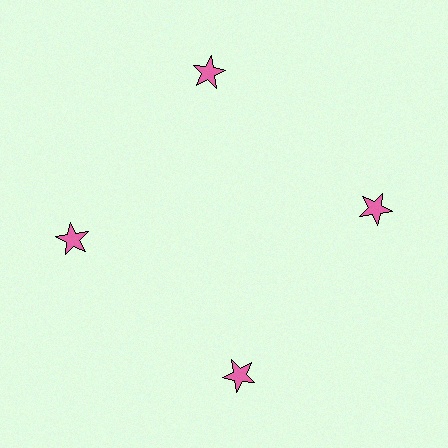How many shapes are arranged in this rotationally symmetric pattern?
There are 4 shapes, arranged in 4 groups of 1.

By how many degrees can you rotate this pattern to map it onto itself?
The pattern maps onto itself every 90 degrees of rotation.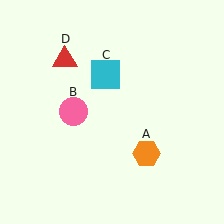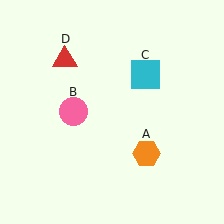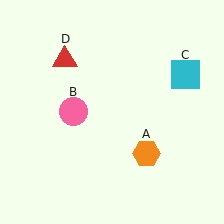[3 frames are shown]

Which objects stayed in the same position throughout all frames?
Orange hexagon (object A) and pink circle (object B) and red triangle (object D) remained stationary.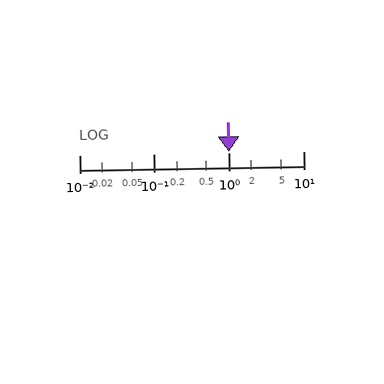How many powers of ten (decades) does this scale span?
The scale spans 3 decades, from 0.01 to 10.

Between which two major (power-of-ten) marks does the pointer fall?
The pointer is between 1 and 10.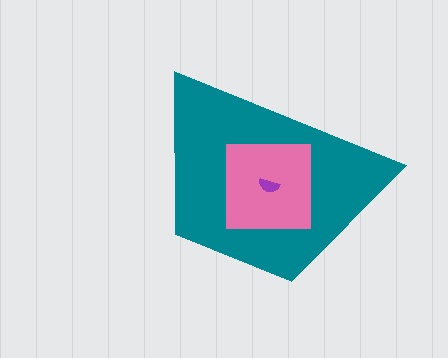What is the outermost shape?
The teal trapezoid.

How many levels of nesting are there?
3.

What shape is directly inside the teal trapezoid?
The pink square.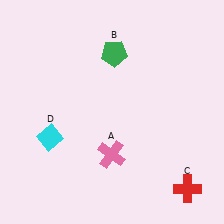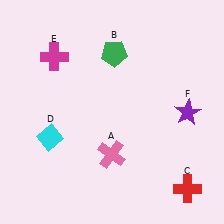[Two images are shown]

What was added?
A magenta cross (E), a purple star (F) were added in Image 2.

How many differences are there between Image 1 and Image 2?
There are 2 differences between the two images.